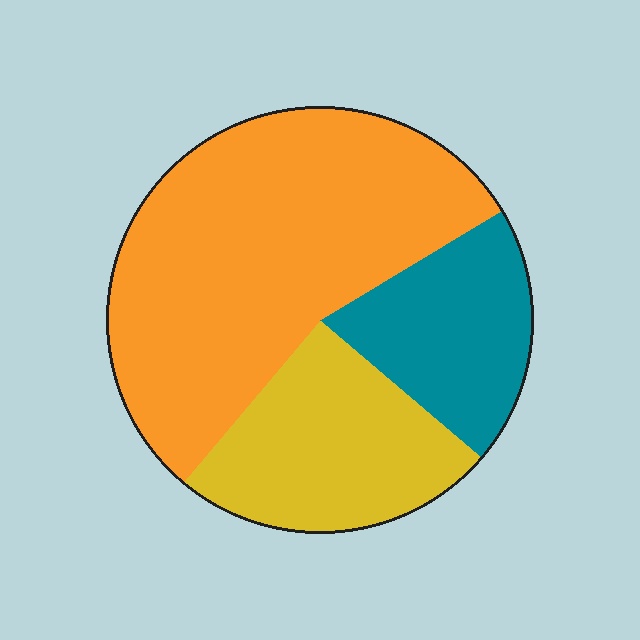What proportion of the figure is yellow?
Yellow covers roughly 25% of the figure.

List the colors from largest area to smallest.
From largest to smallest: orange, yellow, teal.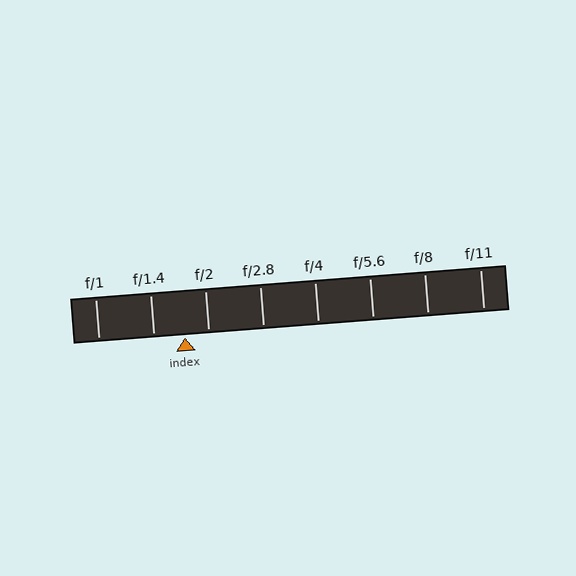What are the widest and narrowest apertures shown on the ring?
The widest aperture shown is f/1 and the narrowest is f/11.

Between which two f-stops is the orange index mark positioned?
The index mark is between f/1.4 and f/2.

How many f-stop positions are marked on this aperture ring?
There are 8 f-stop positions marked.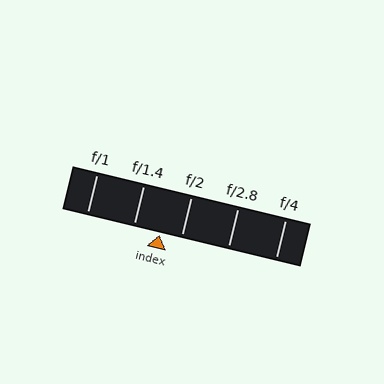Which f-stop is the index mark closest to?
The index mark is closest to f/2.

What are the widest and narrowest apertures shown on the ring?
The widest aperture shown is f/1 and the narrowest is f/4.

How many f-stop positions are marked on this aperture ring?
There are 5 f-stop positions marked.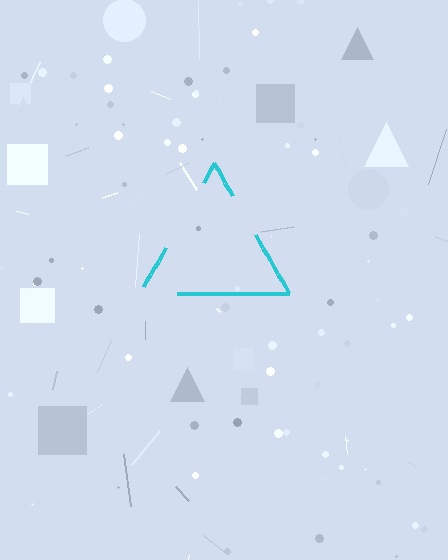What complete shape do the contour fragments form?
The contour fragments form a triangle.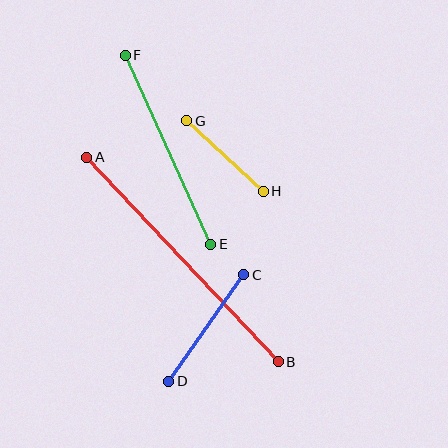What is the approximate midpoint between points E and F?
The midpoint is at approximately (168, 150) pixels.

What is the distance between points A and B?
The distance is approximately 280 pixels.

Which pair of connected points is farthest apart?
Points A and B are farthest apart.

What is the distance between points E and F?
The distance is approximately 208 pixels.